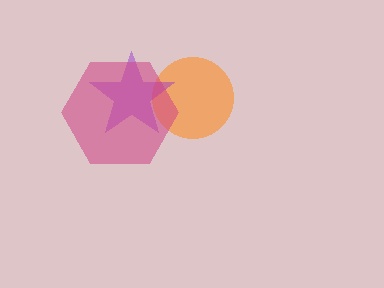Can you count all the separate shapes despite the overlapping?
Yes, there are 3 separate shapes.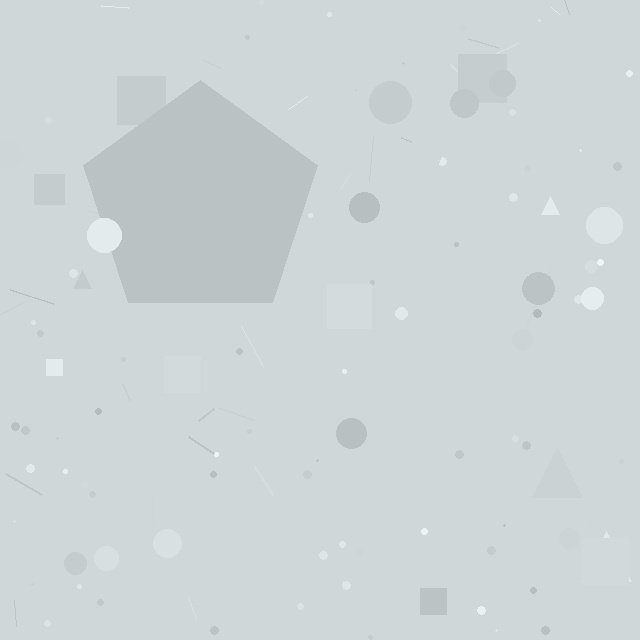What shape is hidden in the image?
A pentagon is hidden in the image.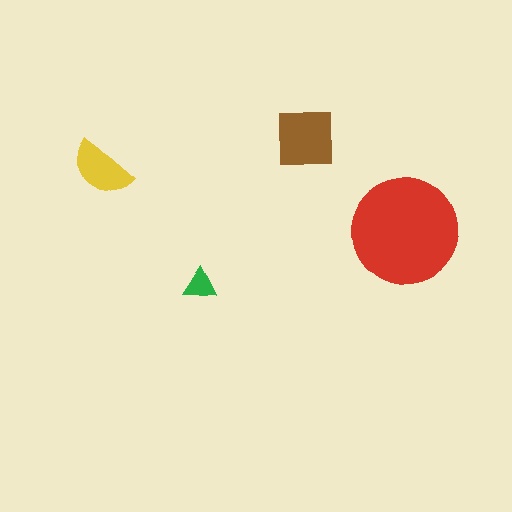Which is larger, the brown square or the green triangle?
The brown square.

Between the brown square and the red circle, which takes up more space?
The red circle.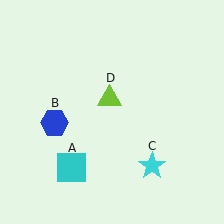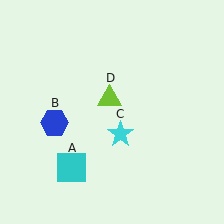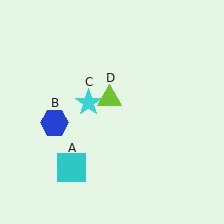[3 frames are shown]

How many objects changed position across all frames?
1 object changed position: cyan star (object C).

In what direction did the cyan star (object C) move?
The cyan star (object C) moved up and to the left.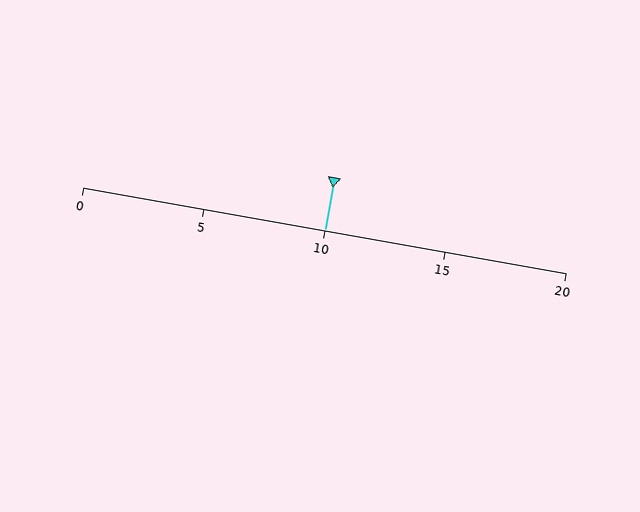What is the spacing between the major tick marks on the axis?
The major ticks are spaced 5 apart.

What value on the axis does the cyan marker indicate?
The marker indicates approximately 10.